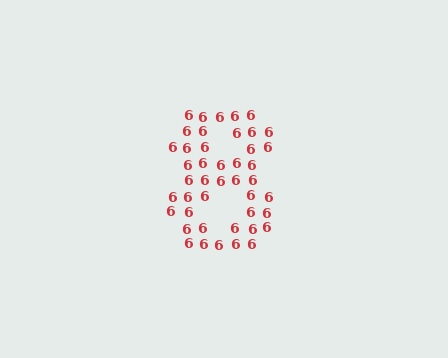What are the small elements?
The small elements are digit 6's.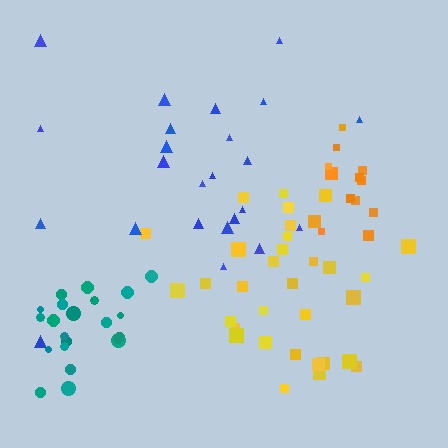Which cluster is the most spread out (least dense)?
Blue.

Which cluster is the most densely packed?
Teal.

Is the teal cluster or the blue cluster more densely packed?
Teal.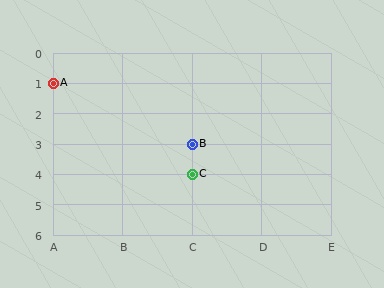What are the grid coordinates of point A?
Point A is at grid coordinates (A, 1).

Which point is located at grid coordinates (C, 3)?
Point B is at (C, 3).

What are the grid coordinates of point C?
Point C is at grid coordinates (C, 4).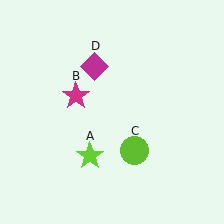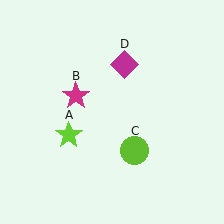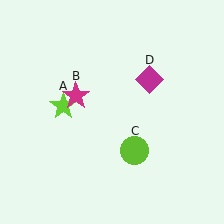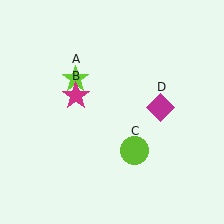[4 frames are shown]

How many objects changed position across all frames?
2 objects changed position: lime star (object A), magenta diamond (object D).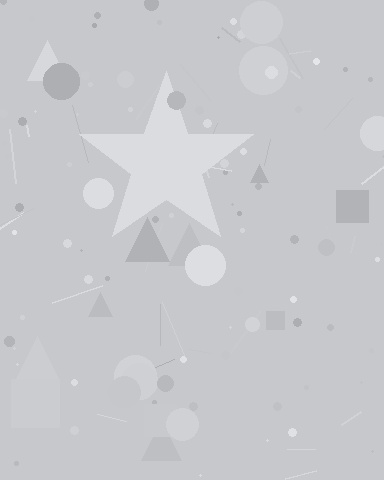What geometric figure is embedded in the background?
A star is embedded in the background.